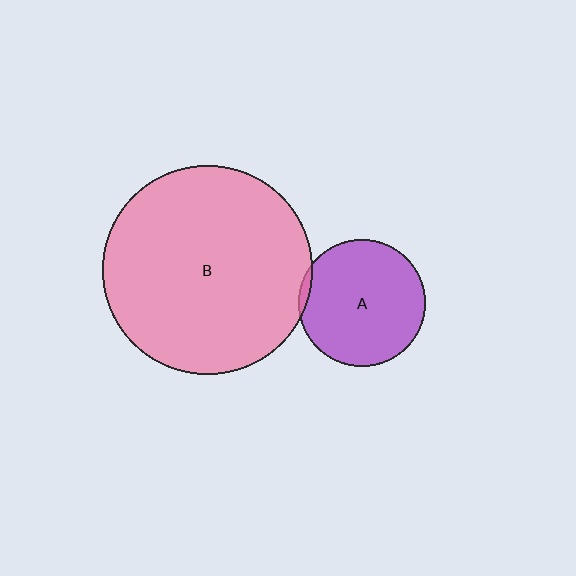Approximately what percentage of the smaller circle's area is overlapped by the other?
Approximately 5%.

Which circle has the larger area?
Circle B (pink).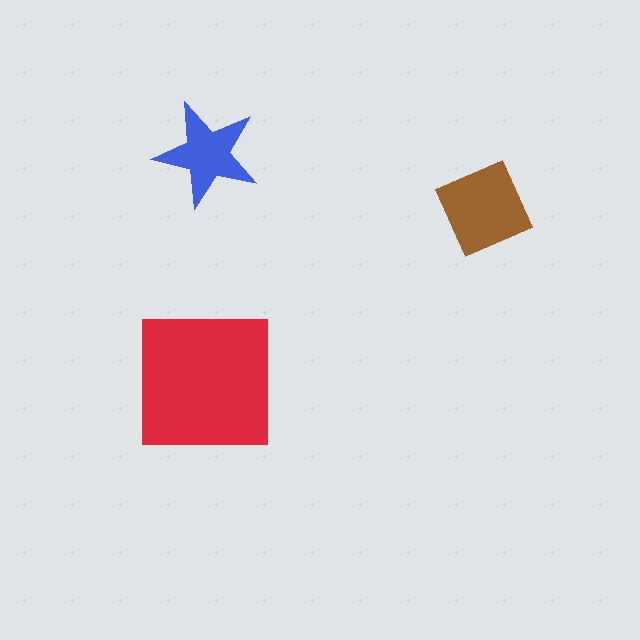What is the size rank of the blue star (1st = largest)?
3rd.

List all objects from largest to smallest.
The red square, the brown diamond, the blue star.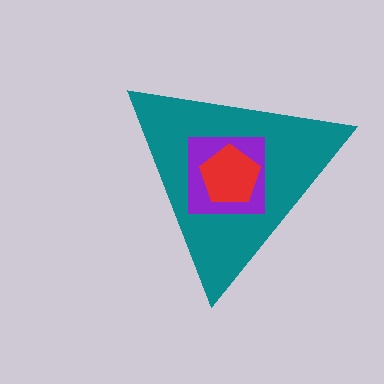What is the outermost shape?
The teal triangle.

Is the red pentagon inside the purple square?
Yes.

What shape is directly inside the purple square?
The red pentagon.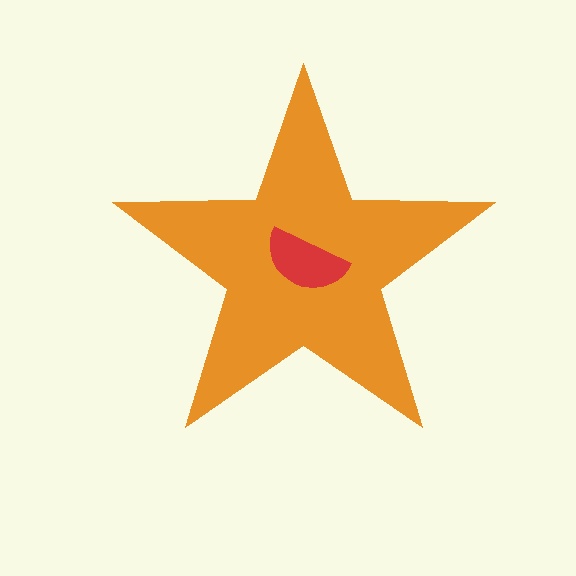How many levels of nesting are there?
2.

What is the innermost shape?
The red semicircle.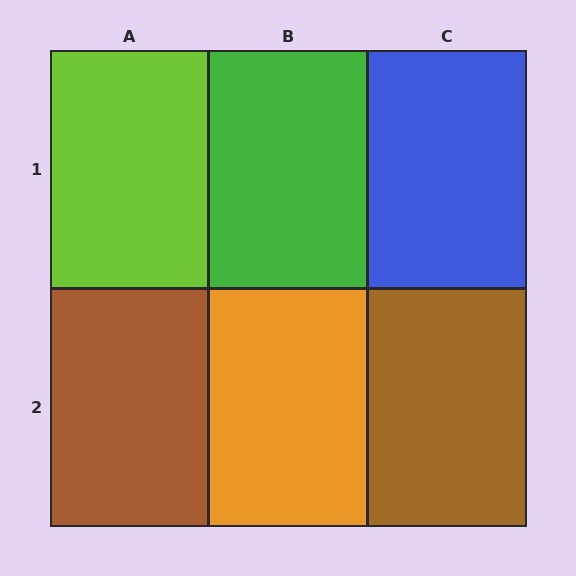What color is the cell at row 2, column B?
Orange.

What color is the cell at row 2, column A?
Brown.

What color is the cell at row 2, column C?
Brown.